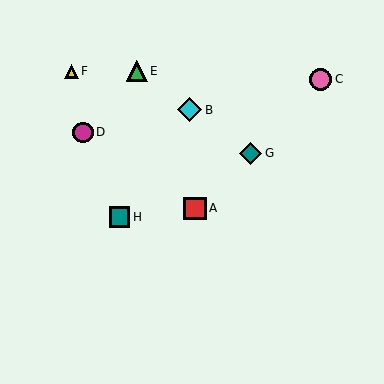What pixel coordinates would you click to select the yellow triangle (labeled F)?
Click at (71, 71) to select the yellow triangle F.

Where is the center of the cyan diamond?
The center of the cyan diamond is at (189, 110).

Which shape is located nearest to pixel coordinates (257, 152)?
The teal diamond (labeled G) at (251, 153) is nearest to that location.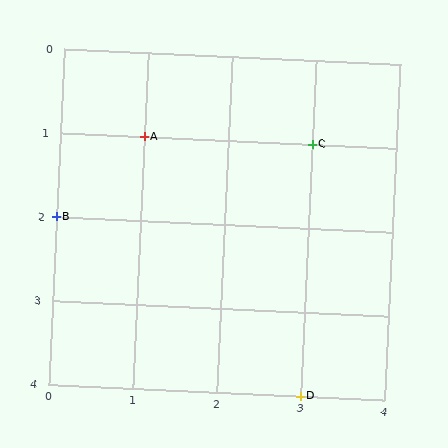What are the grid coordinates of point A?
Point A is at grid coordinates (1, 1).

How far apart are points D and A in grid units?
Points D and A are 2 columns and 3 rows apart (about 3.6 grid units diagonally).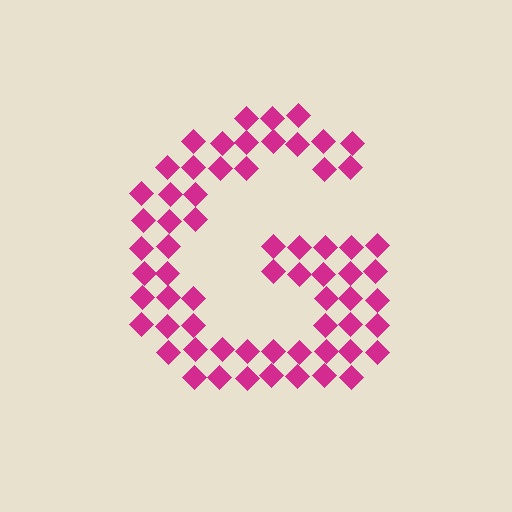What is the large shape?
The large shape is the letter G.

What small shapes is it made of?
It is made of small diamonds.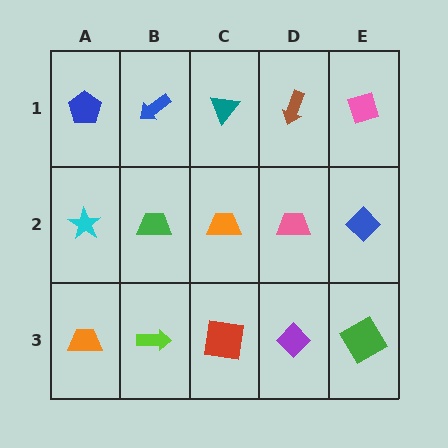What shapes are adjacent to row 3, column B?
A green trapezoid (row 2, column B), an orange trapezoid (row 3, column A), a red square (row 3, column C).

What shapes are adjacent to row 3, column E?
A blue diamond (row 2, column E), a purple diamond (row 3, column D).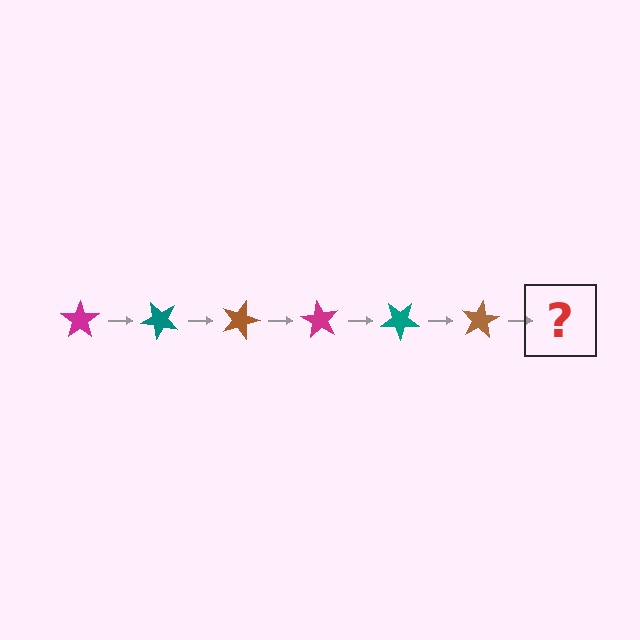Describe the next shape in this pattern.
It should be a magenta star, rotated 270 degrees from the start.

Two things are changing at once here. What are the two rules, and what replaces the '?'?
The two rules are that it rotates 45 degrees each step and the color cycles through magenta, teal, and brown. The '?' should be a magenta star, rotated 270 degrees from the start.